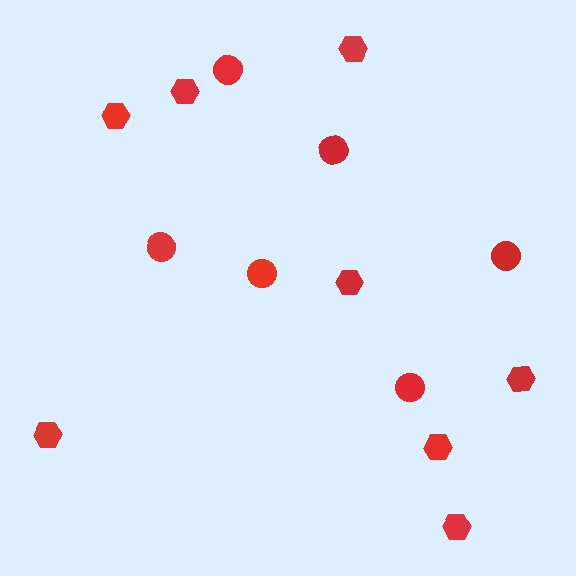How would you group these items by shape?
There are 2 groups: one group of hexagons (8) and one group of circles (6).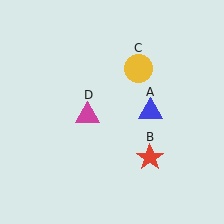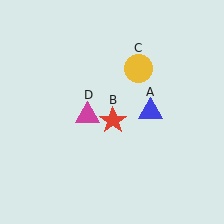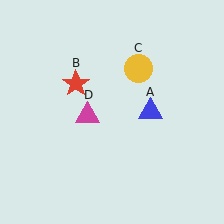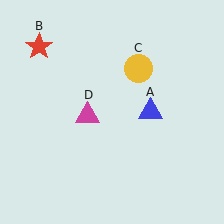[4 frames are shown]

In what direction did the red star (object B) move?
The red star (object B) moved up and to the left.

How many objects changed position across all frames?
1 object changed position: red star (object B).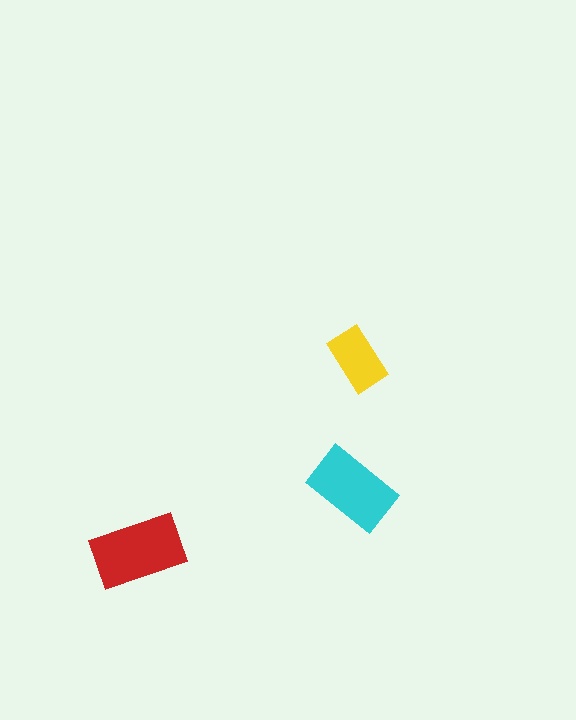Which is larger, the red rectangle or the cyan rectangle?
The red one.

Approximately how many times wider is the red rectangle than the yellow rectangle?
About 1.5 times wider.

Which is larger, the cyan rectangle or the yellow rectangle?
The cyan one.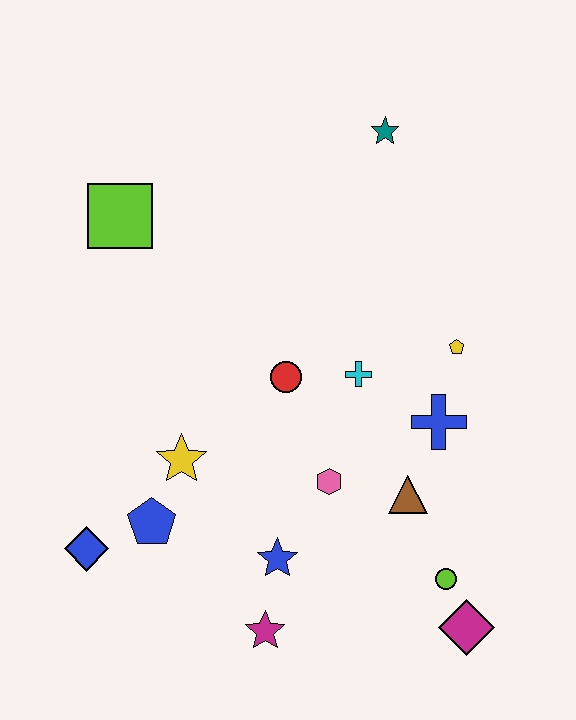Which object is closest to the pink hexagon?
The brown triangle is closest to the pink hexagon.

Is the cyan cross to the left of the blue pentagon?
No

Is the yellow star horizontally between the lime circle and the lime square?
Yes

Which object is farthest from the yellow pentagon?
The blue diamond is farthest from the yellow pentagon.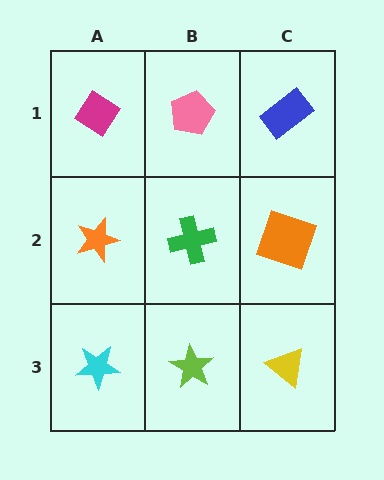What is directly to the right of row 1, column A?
A pink pentagon.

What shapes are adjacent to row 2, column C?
A blue rectangle (row 1, column C), a yellow triangle (row 3, column C), a green cross (row 2, column B).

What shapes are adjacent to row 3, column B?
A green cross (row 2, column B), a cyan star (row 3, column A), a yellow triangle (row 3, column C).